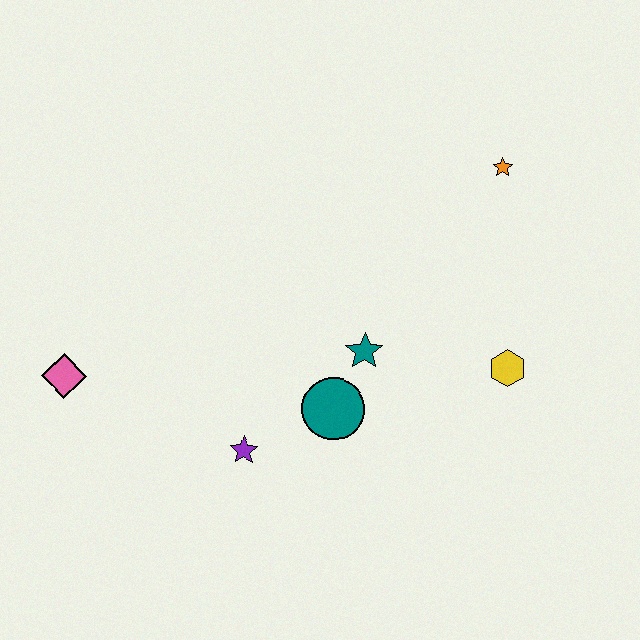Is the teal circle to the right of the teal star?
No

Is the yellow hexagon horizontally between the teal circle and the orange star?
No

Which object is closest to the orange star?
The yellow hexagon is closest to the orange star.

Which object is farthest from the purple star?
The orange star is farthest from the purple star.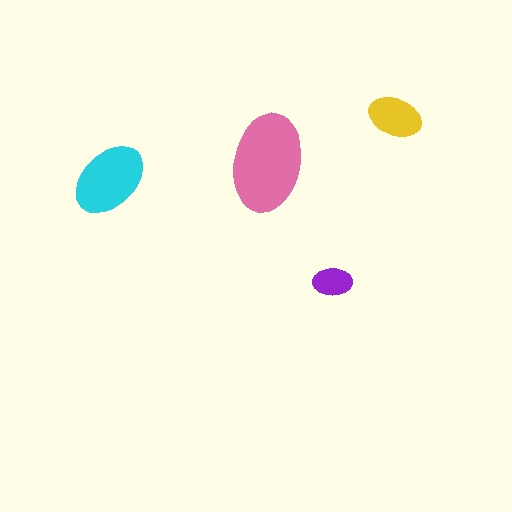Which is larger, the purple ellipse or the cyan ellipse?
The cyan one.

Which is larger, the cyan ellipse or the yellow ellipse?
The cyan one.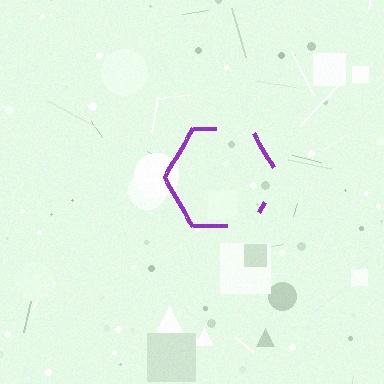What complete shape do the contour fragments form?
The contour fragments form a hexagon.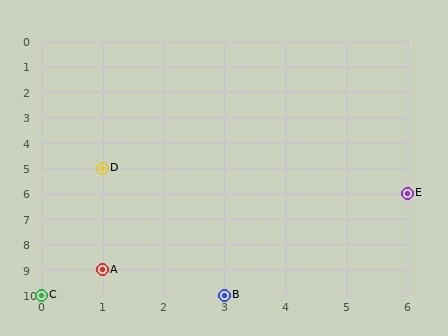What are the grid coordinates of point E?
Point E is at grid coordinates (6, 6).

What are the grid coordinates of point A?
Point A is at grid coordinates (1, 9).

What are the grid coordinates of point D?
Point D is at grid coordinates (1, 5).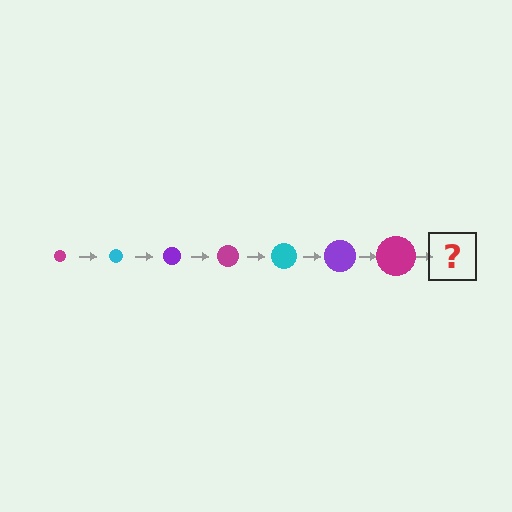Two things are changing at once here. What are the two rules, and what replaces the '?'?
The two rules are that the circle grows larger each step and the color cycles through magenta, cyan, and purple. The '?' should be a cyan circle, larger than the previous one.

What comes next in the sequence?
The next element should be a cyan circle, larger than the previous one.